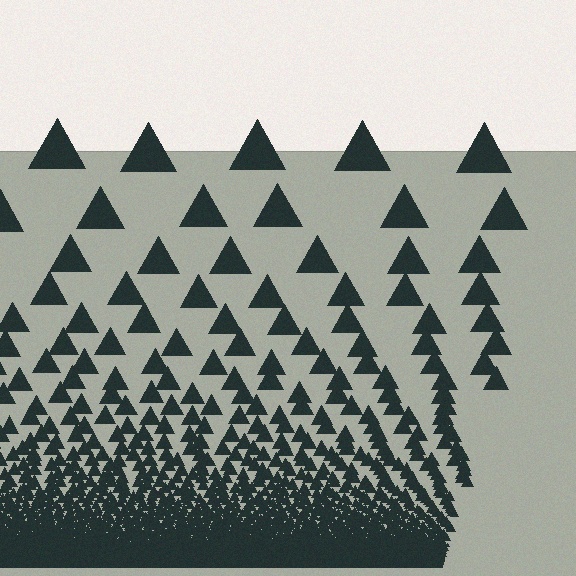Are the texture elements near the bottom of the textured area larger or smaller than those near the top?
Smaller. The gradient is inverted — elements near the bottom are smaller and denser.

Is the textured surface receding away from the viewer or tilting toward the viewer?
The surface appears to tilt toward the viewer. Texture elements get larger and sparser toward the top.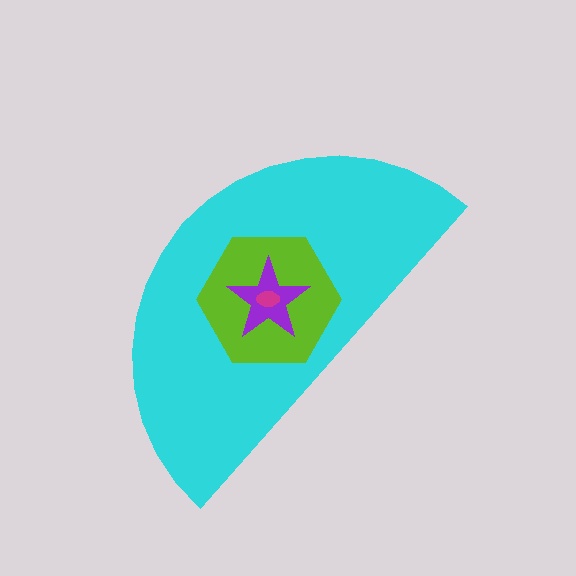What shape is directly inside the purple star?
The magenta ellipse.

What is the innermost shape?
The magenta ellipse.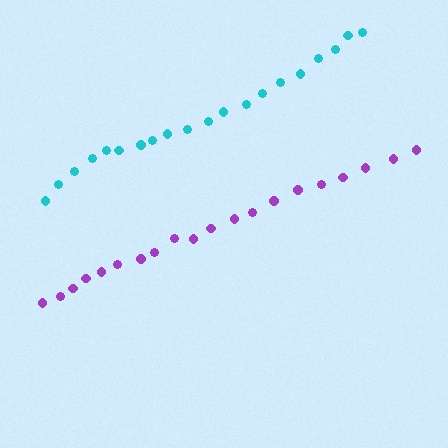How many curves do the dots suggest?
There are 2 distinct paths.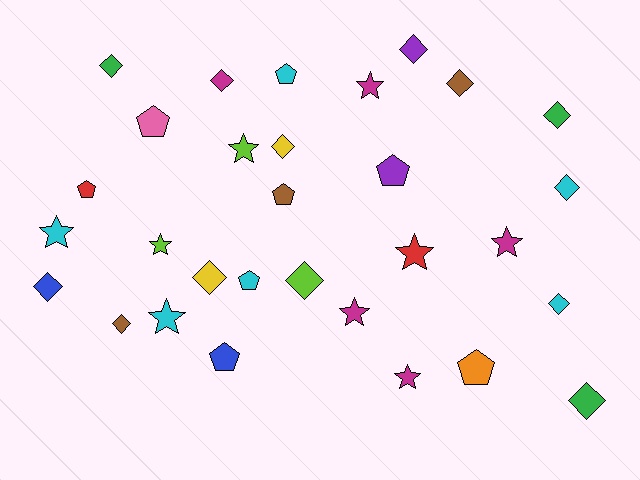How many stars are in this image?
There are 9 stars.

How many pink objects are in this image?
There is 1 pink object.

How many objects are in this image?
There are 30 objects.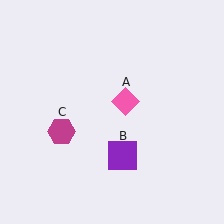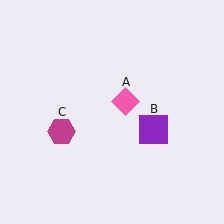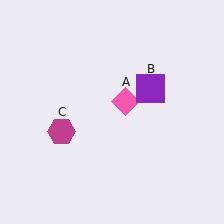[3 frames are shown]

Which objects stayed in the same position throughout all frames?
Pink diamond (object A) and magenta hexagon (object C) remained stationary.